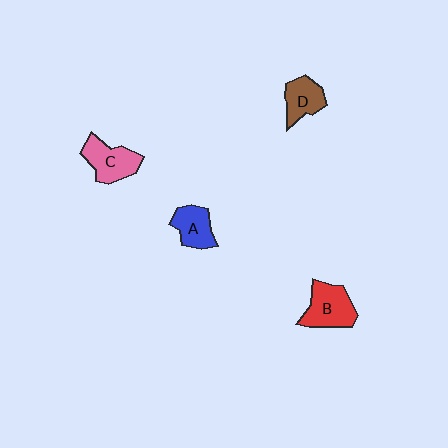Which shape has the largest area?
Shape B (red).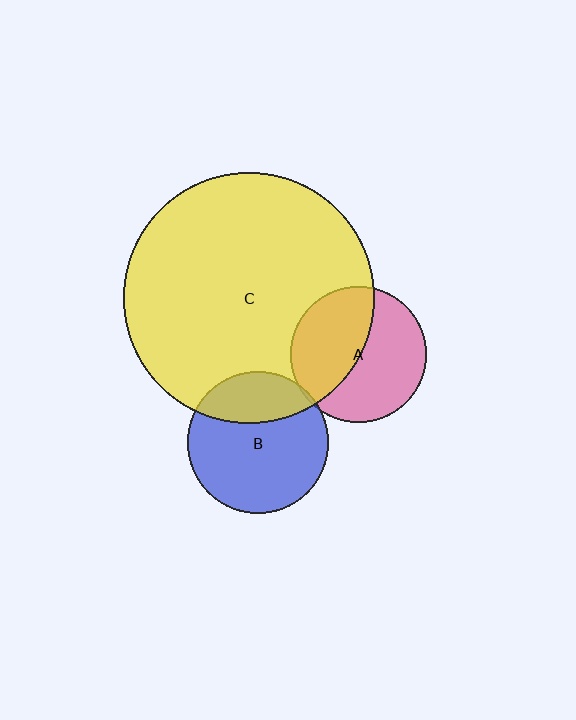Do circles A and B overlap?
Yes.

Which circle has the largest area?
Circle C (yellow).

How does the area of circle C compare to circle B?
Approximately 3.1 times.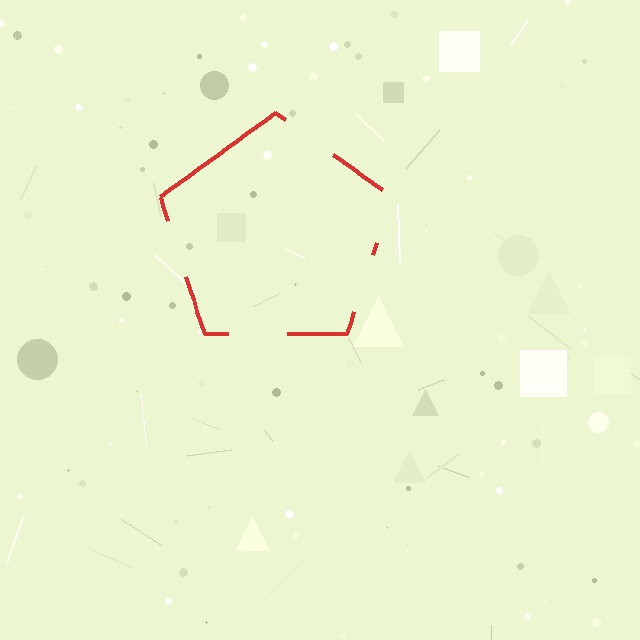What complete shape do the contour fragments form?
The contour fragments form a pentagon.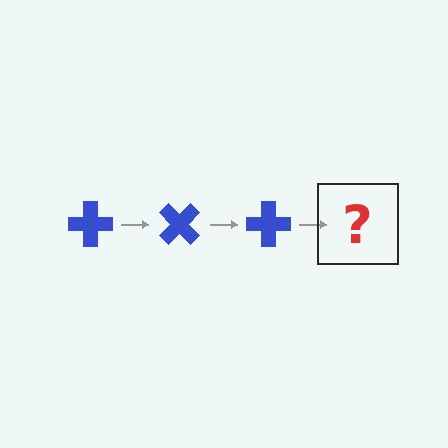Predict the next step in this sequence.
The next step is a blue cross rotated 135 degrees.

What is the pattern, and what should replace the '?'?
The pattern is that the cross rotates 45 degrees each step. The '?' should be a blue cross rotated 135 degrees.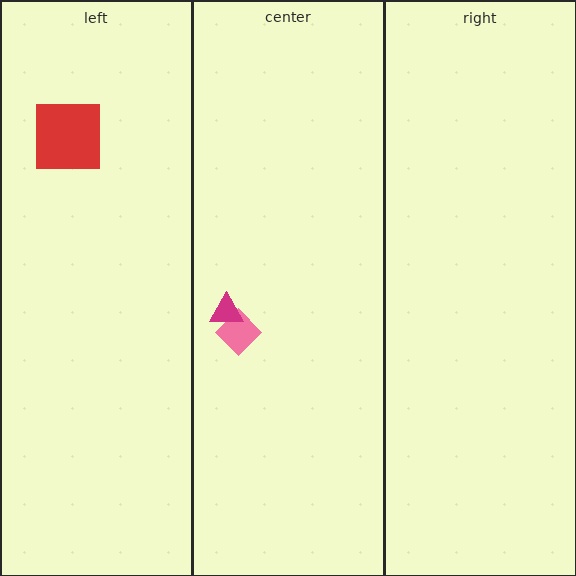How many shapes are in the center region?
2.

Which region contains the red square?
The left region.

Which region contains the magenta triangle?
The center region.